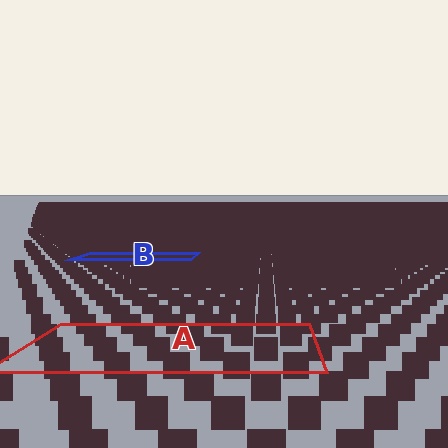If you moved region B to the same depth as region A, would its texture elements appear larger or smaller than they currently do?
They would appear larger. At a closer depth, the same texture elements are projected at a bigger on-screen size.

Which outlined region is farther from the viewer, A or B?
Region B is farther from the viewer — the texture elements inside it appear smaller and more densely packed.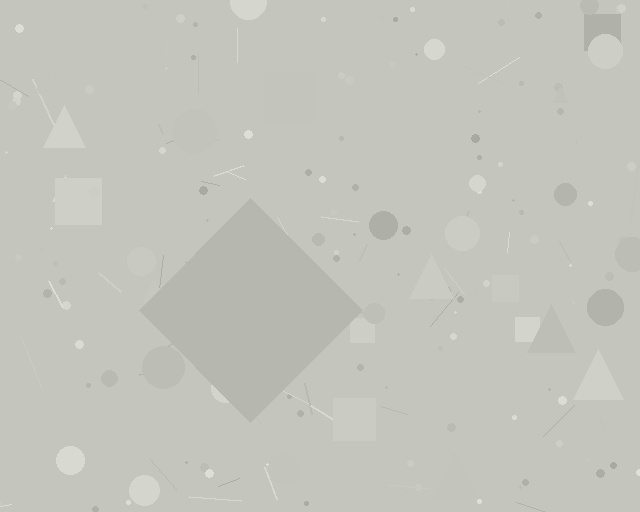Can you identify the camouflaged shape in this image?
The camouflaged shape is a diamond.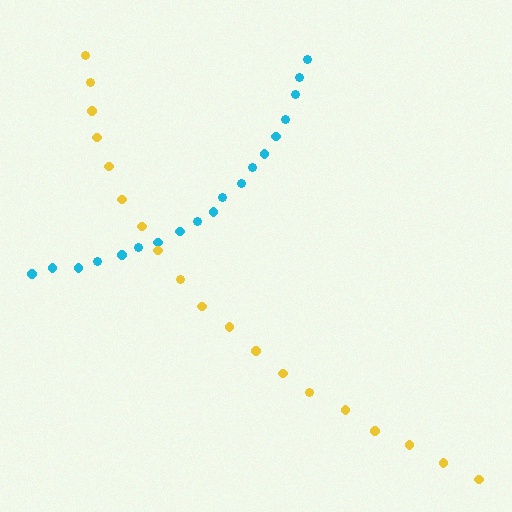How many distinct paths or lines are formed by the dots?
There are 2 distinct paths.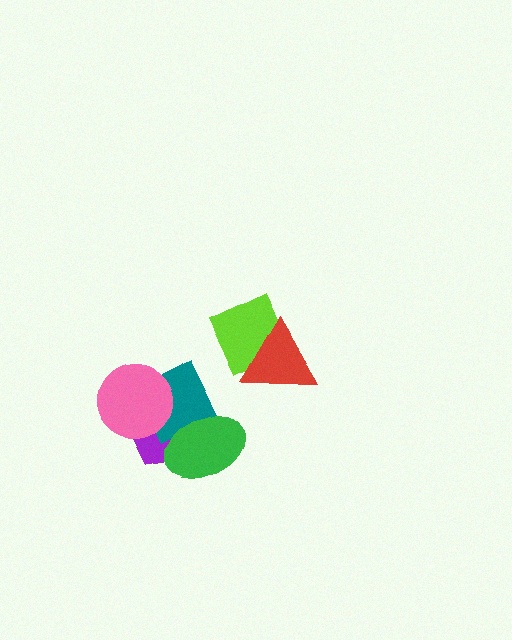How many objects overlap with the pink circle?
2 objects overlap with the pink circle.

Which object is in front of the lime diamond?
The red triangle is in front of the lime diamond.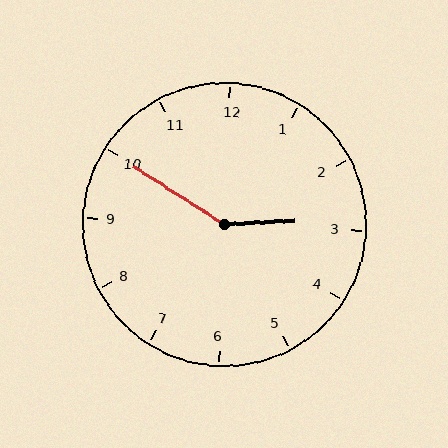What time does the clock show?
2:50.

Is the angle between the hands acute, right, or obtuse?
It is obtuse.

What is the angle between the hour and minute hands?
Approximately 145 degrees.